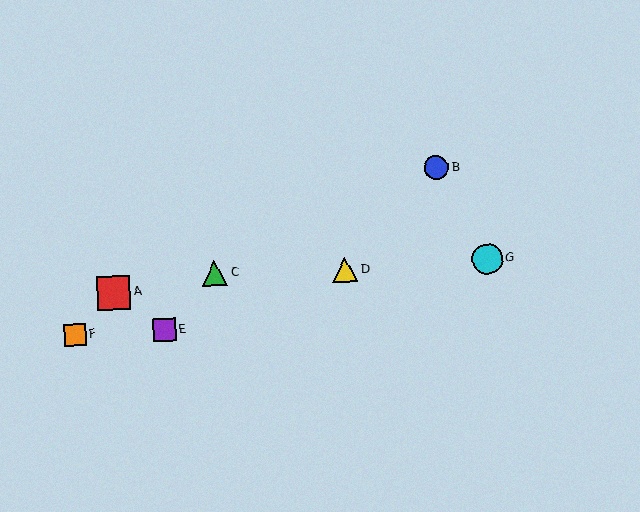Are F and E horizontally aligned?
Yes, both are at y≈335.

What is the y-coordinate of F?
Object F is at y≈335.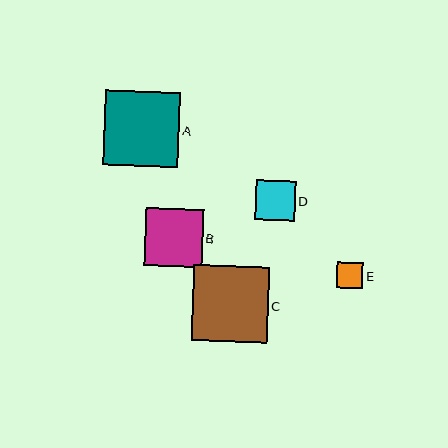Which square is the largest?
Square C is the largest with a size of approximately 76 pixels.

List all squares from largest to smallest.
From largest to smallest: C, A, B, D, E.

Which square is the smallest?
Square E is the smallest with a size of approximately 26 pixels.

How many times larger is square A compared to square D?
Square A is approximately 1.9 times the size of square D.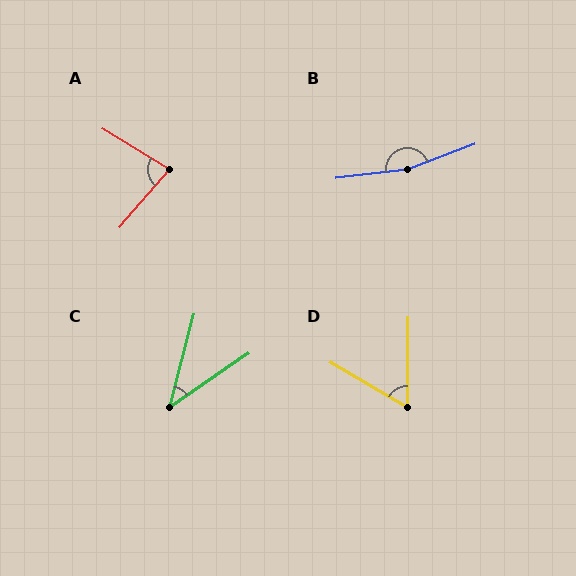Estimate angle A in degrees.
Approximately 80 degrees.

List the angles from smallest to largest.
C (41°), D (60°), A (80°), B (166°).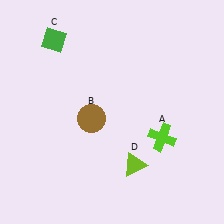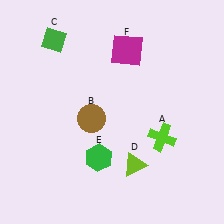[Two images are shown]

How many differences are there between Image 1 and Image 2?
There are 2 differences between the two images.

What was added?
A green hexagon (E), a magenta square (F) were added in Image 2.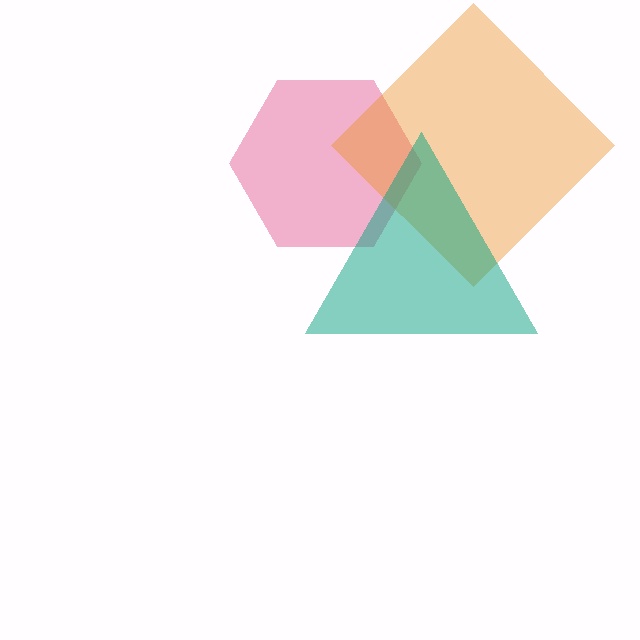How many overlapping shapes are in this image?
There are 3 overlapping shapes in the image.